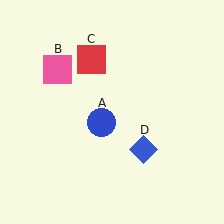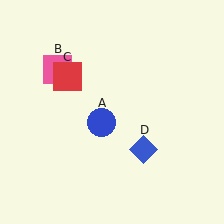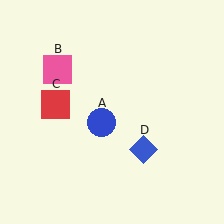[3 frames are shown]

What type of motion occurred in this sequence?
The red square (object C) rotated counterclockwise around the center of the scene.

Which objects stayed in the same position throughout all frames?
Blue circle (object A) and pink square (object B) and blue diamond (object D) remained stationary.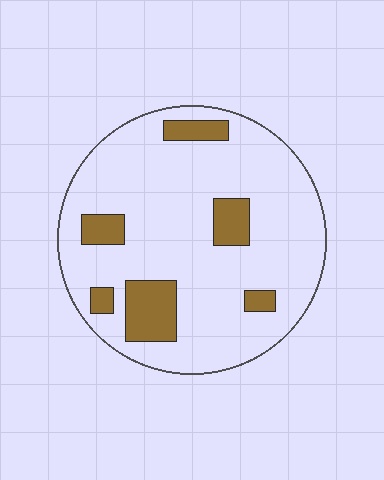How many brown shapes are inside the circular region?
6.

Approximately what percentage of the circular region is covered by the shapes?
Approximately 15%.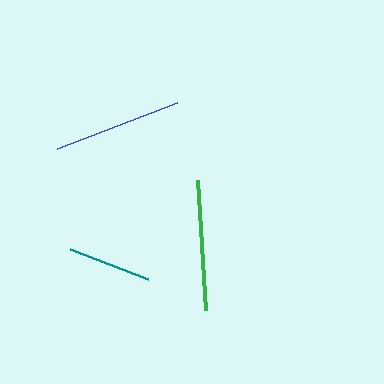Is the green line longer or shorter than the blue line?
The green line is longer than the blue line.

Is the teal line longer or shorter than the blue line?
The blue line is longer than the teal line.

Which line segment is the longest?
The green line is the longest at approximately 131 pixels.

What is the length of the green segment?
The green segment is approximately 131 pixels long.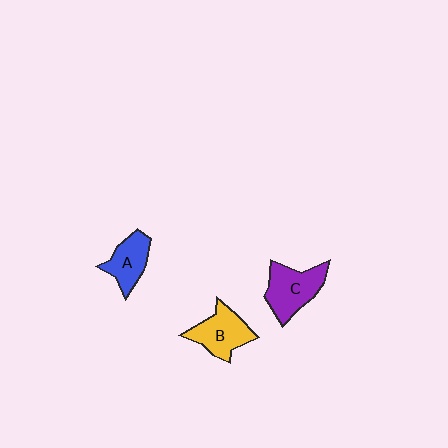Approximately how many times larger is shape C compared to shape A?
Approximately 1.3 times.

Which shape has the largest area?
Shape C (purple).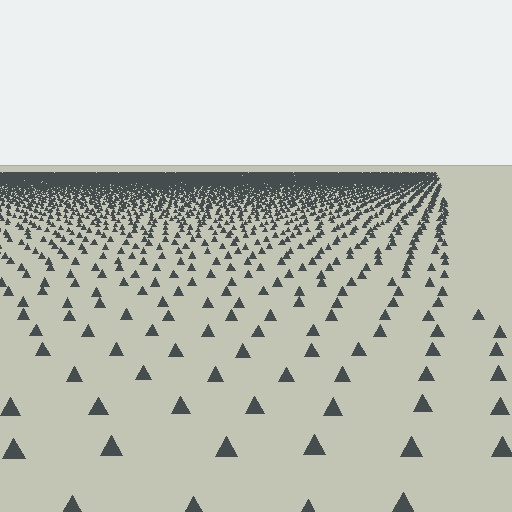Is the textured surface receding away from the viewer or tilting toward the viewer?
The surface is receding away from the viewer. Texture elements get smaller and denser toward the top.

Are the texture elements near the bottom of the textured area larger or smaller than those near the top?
Larger. Near the bottom, elements are closer to the viewer and appear at a bigger on-screen size.